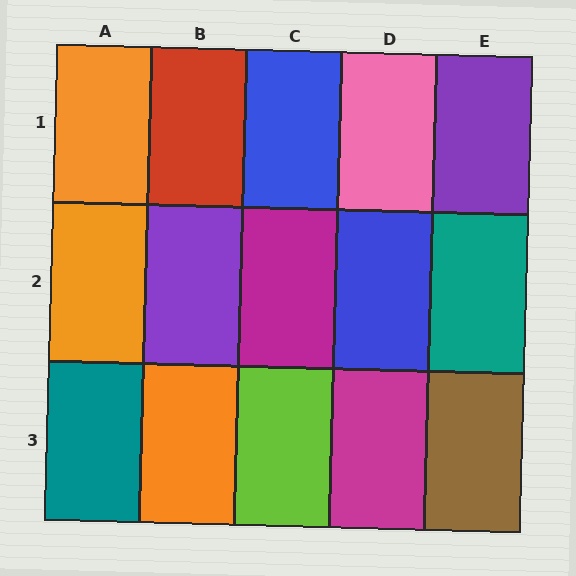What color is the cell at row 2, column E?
Teal.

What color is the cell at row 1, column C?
Blue.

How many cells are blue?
2 cells are blue.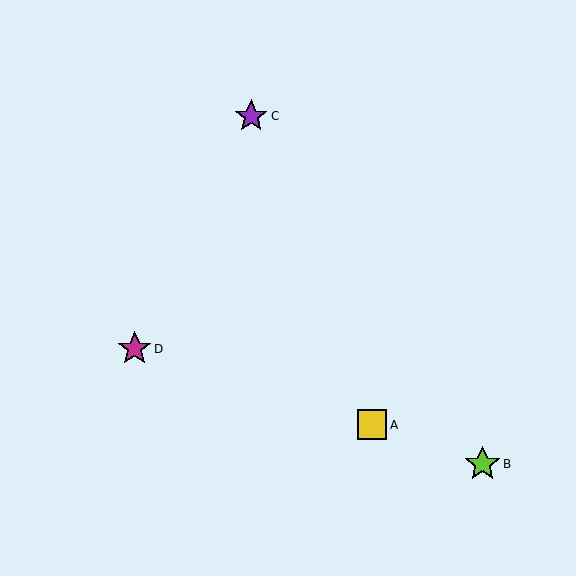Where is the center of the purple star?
The center of the purple star is at (251, 116).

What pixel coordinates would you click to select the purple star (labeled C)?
Click at (251, 116) to select the purple star C.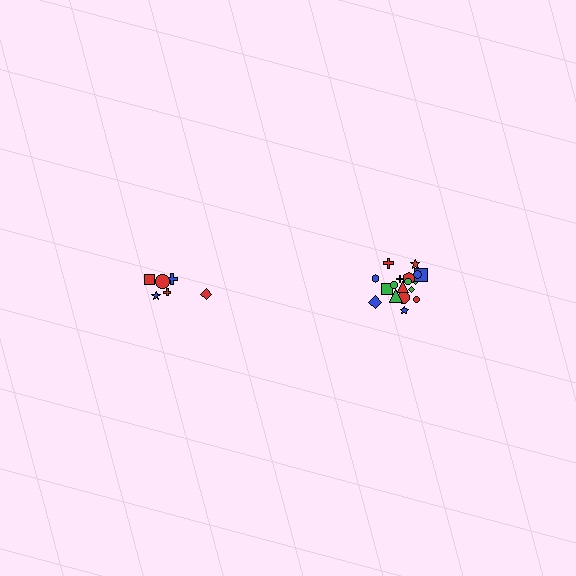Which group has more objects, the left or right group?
The right group.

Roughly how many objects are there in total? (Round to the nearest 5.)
Roughly 25 objects in total.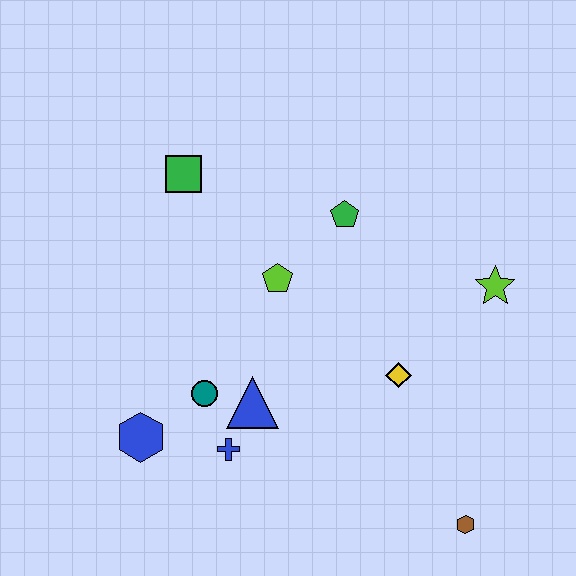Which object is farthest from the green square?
The brown hexagon is farthest from the green square.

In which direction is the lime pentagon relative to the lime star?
The lime pentagon is to the left of the lime star.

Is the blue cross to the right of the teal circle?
Yes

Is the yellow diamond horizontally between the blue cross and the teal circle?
No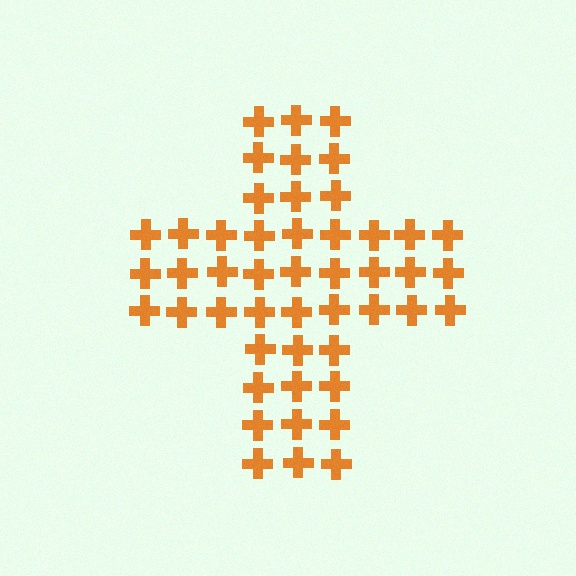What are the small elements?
The small elements are crosses.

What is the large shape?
The large shape is a cross.